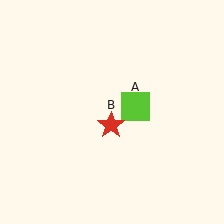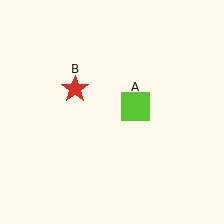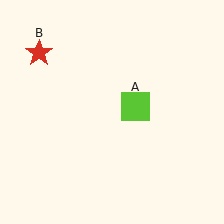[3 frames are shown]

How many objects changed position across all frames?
1 object changed position: red star (object B).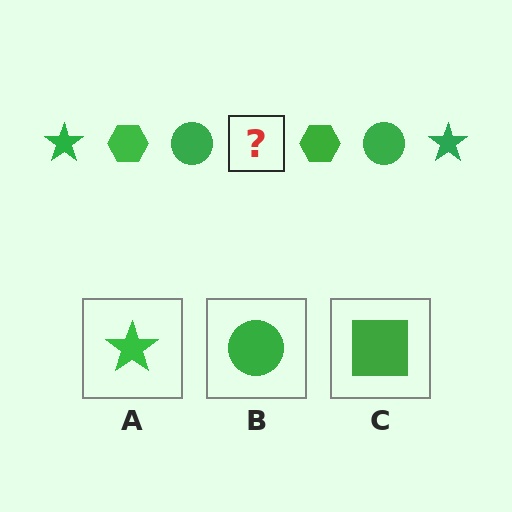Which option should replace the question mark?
Option A.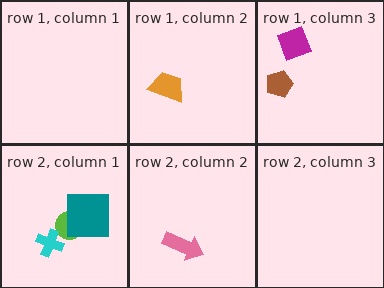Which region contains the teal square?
The row 2, column 1 region.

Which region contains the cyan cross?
The row 2, column 1 region.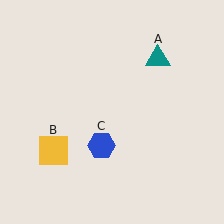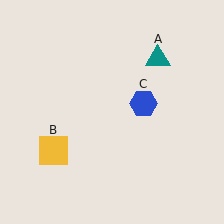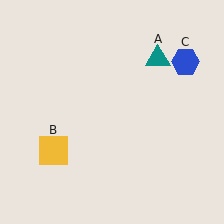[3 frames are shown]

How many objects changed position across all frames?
1 object changed position: blue hexagon (object C).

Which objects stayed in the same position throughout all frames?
Teal triangle (object A) and yellow square (object B) remained stationary.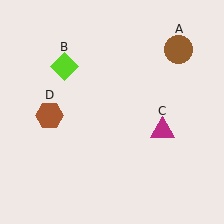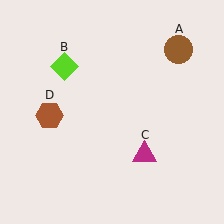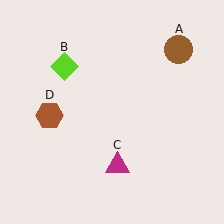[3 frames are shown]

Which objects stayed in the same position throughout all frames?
Brown circle (object A) and lime diamond (object B) and brown hexagon (object D) remained stationary.